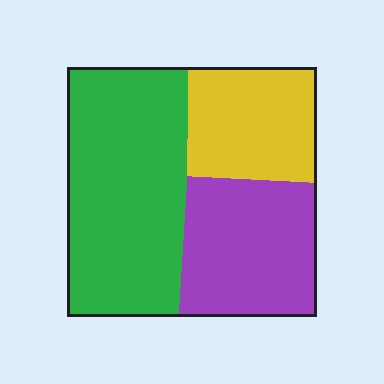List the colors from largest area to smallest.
From largest to smallest: green, purple, yellow.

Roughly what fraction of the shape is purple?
Purple covers roughly 30% of the shape.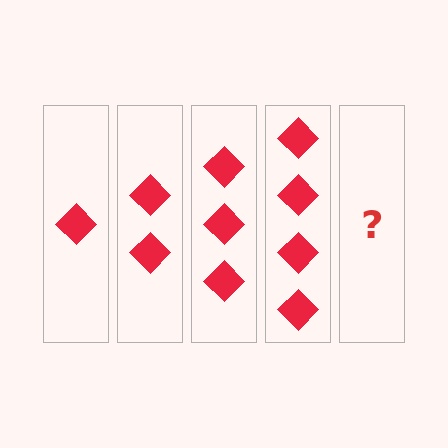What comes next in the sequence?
The next element should be 5 diamonds.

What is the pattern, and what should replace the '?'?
The pattern is that each step adds one more diamond. The '?' should be 5 diamonds.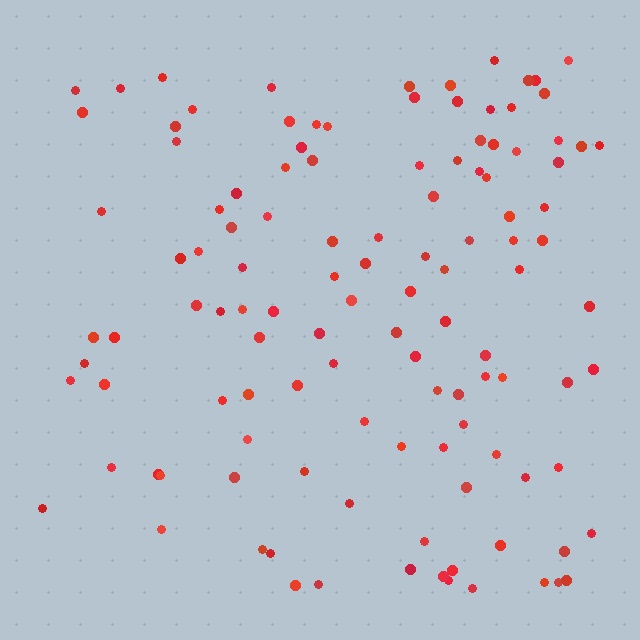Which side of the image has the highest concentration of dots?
The right.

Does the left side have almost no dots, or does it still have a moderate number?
Still a moderate number, just noticeably fewer than the right.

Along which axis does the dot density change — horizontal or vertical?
Horizontal.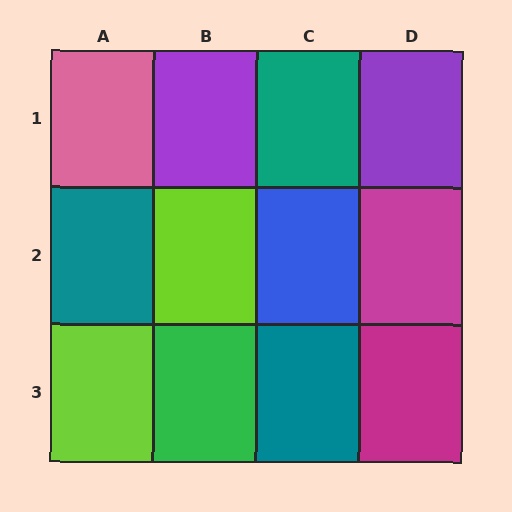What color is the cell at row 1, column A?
Pink.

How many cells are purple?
2 cells are purple.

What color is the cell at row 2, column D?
Magenta.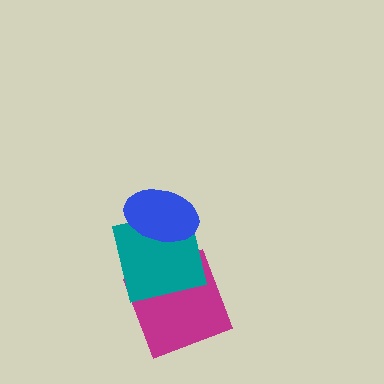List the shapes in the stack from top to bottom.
From top to bottom: the blue ellipse, the teal square, the magenta square.